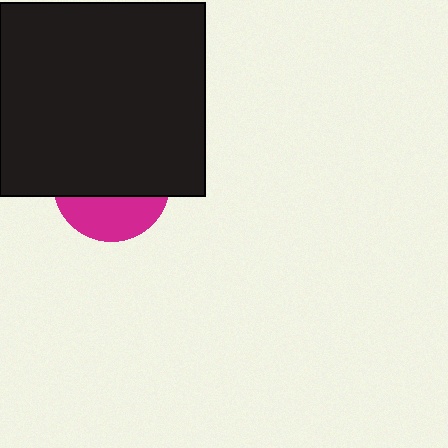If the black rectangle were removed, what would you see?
You would see the complete magenta circle.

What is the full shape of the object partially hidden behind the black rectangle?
The partially hidden object is a magenta circle.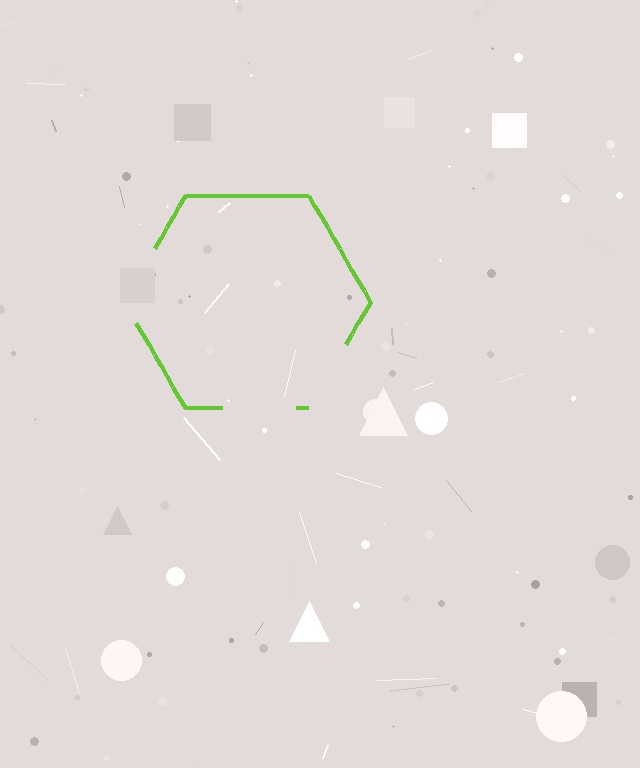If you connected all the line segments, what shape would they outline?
They would outline a hexagon.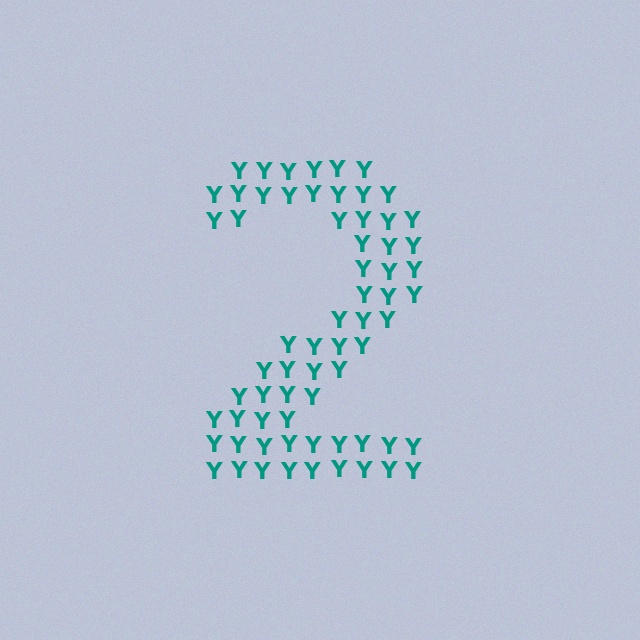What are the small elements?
The small elements are letter Y's.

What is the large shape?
The large shape is the digit 2.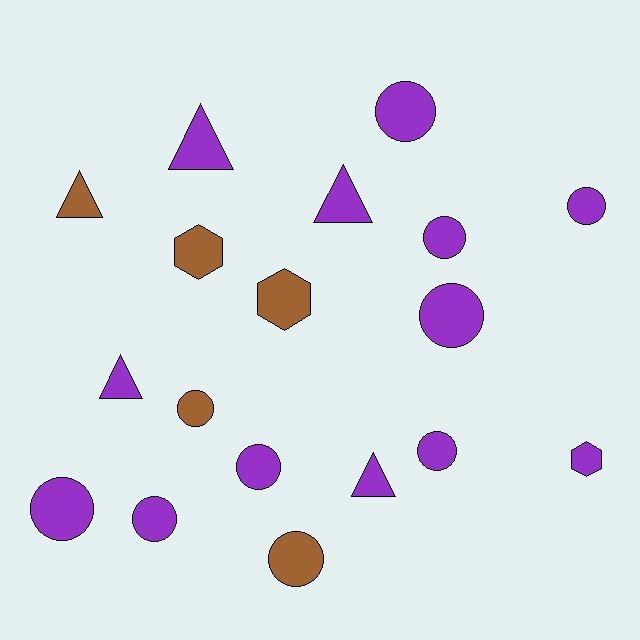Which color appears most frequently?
Purple, with 13 objects.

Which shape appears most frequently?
Circle, with 10 objects.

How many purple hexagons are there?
There is 1 purple hexagon.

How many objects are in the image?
There are 18 objects.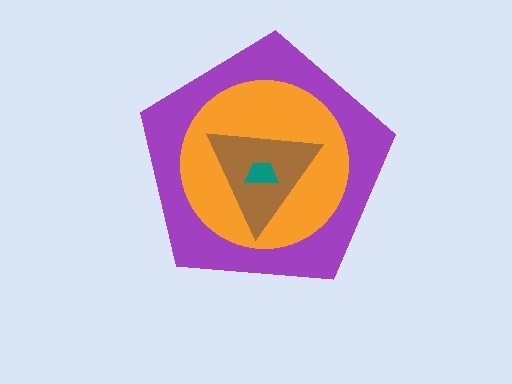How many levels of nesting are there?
4.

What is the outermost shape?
The purple pentagon.